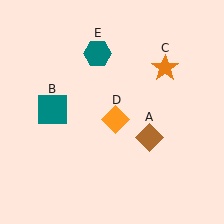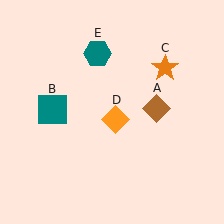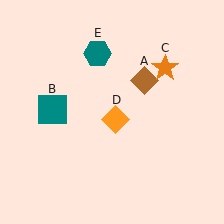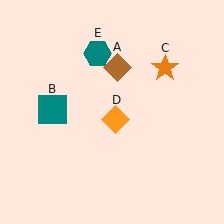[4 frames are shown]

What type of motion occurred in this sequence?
The brown diamond (object A) rotated counterclockwise around the center of the scene.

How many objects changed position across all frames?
1 object changed position: brown diamond (object A).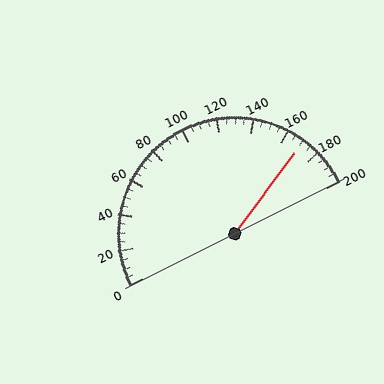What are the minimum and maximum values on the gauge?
The gauge ranges from 0 to 200.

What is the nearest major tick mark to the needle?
The nearest major tick mark is 160.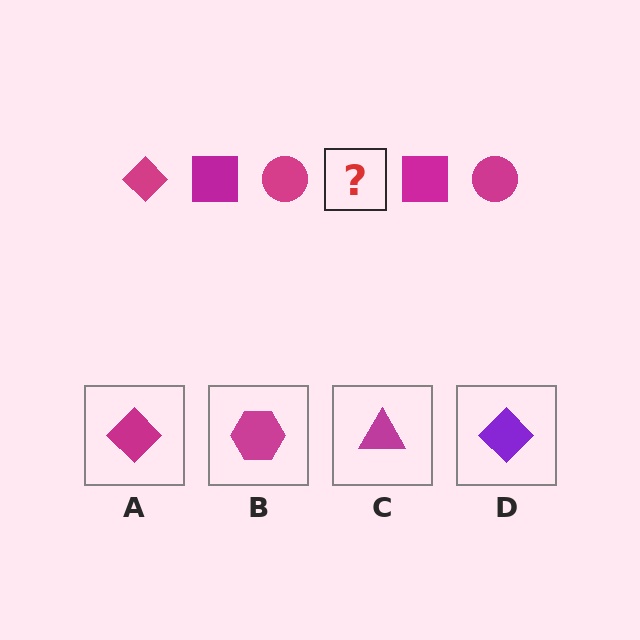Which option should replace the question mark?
Option A.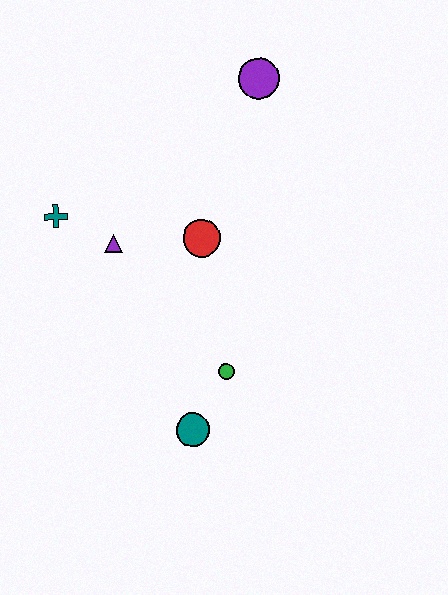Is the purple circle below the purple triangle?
No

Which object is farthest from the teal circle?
The purple circle is farthest from the teal circle.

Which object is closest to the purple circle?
The red circle is closest to the purple circle.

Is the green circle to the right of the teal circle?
Yes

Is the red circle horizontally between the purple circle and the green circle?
No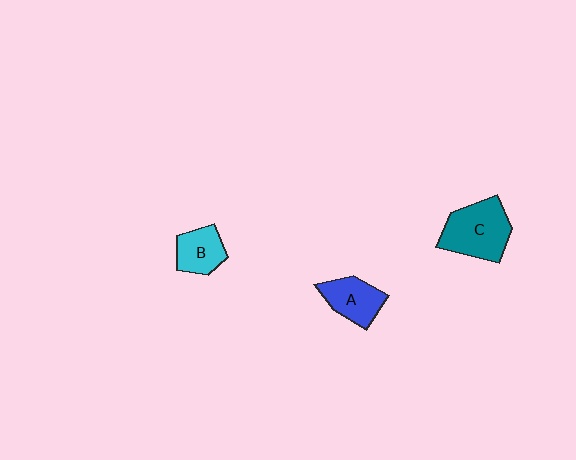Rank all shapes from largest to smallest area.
From largest to smallest: C (teal), A (blue), B (cyan).